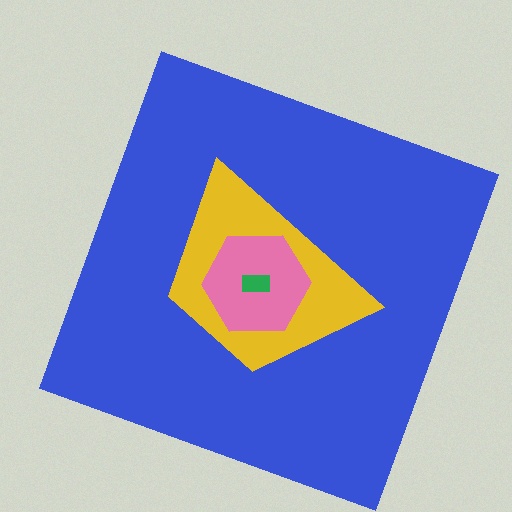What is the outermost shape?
The blue square.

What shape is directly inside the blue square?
The yellow trapezoid.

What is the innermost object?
The green rectangle.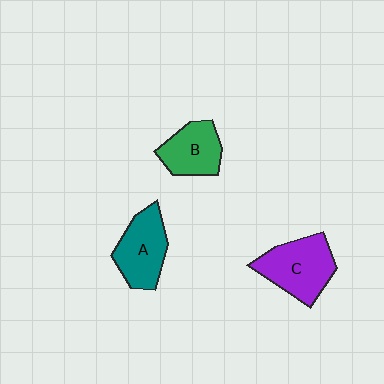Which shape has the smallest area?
Shape B (green).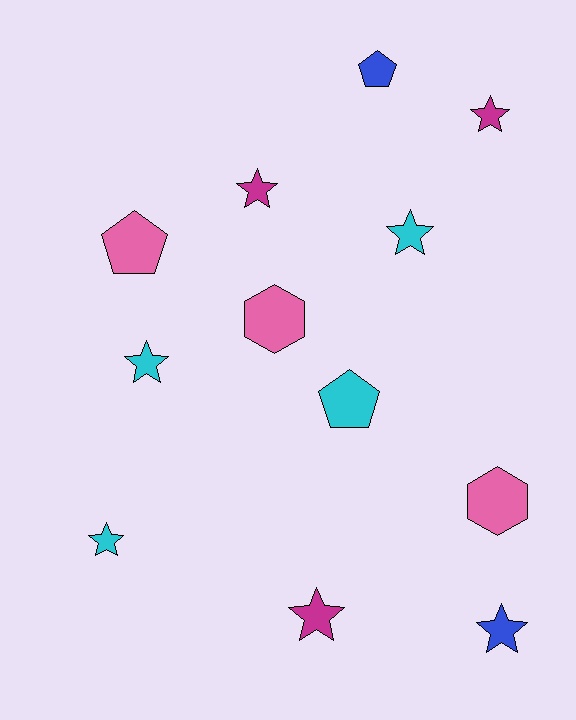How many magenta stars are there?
There are 3 magenta stars.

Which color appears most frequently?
Cyan, with 4 objects.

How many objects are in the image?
There are 12 objects.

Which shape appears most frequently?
Star, with 7 objects.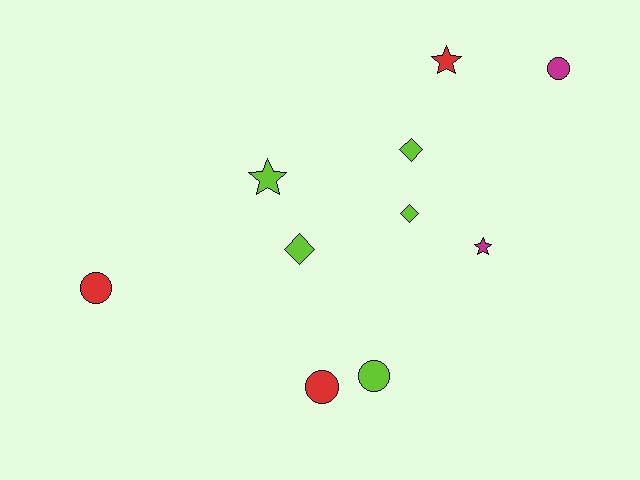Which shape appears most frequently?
Circle, with 4 objects.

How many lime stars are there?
There is 1 lime star.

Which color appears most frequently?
Lime, with 5 objects.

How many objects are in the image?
There are 10 objects.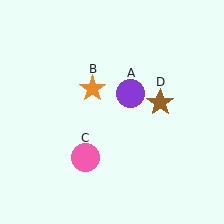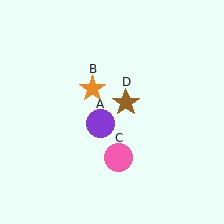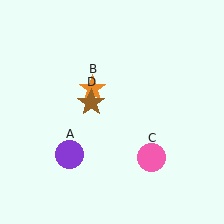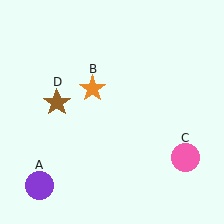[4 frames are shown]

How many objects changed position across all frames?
3 objects changed position: purple circle (object A), pink circle (object C), brown star (object D).